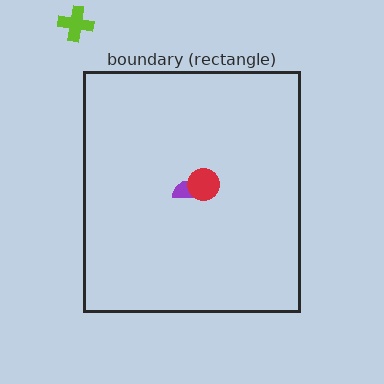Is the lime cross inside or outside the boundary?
Outside.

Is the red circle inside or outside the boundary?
Inside.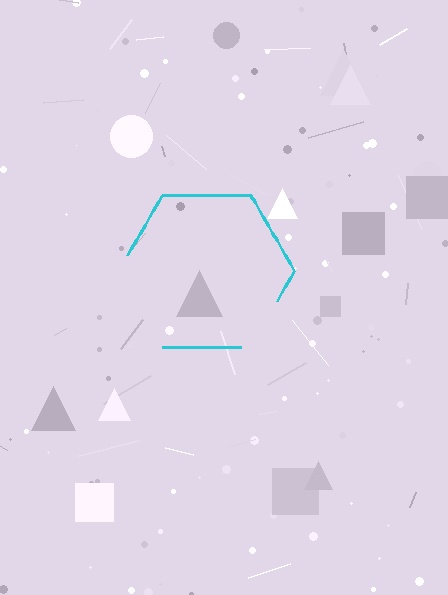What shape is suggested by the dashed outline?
The dashed outline suggests a hexagon.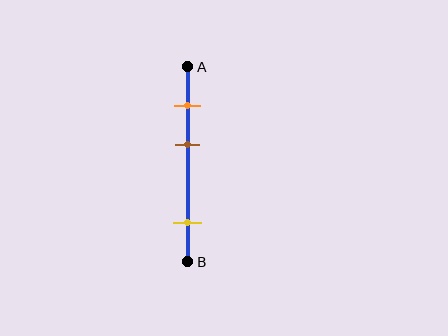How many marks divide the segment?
There are 3 marks dividing the segment.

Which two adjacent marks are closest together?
The orange and brown marks are the closest adjacent pair.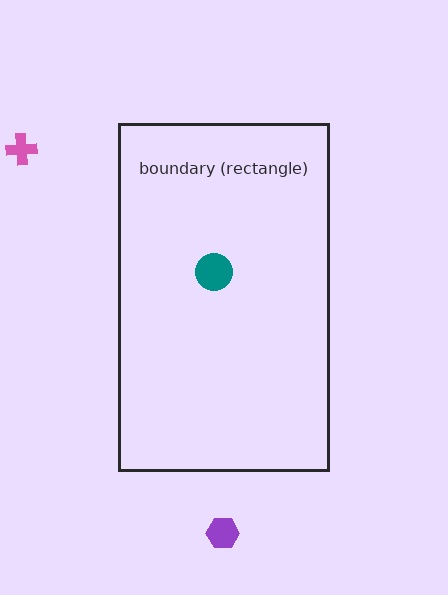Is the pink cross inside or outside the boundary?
Outside.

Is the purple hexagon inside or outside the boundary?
Outside.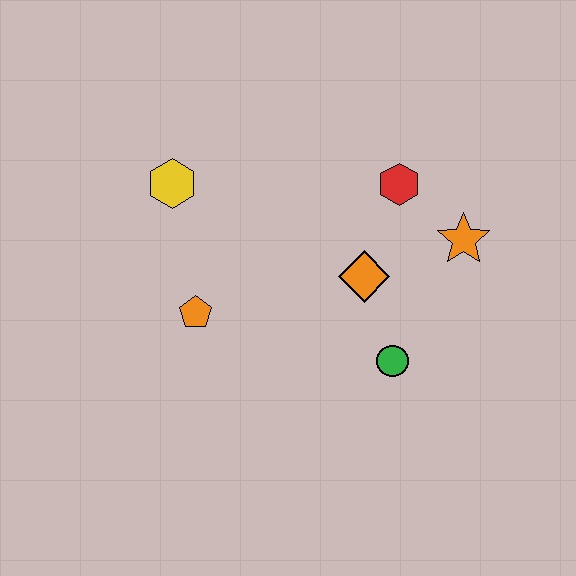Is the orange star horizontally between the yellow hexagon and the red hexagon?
No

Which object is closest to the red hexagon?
The orange star is closest to the red hexagon.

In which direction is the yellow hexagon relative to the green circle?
The yellow hexagon is to the left of the green circle.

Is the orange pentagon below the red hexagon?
Yes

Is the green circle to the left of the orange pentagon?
No